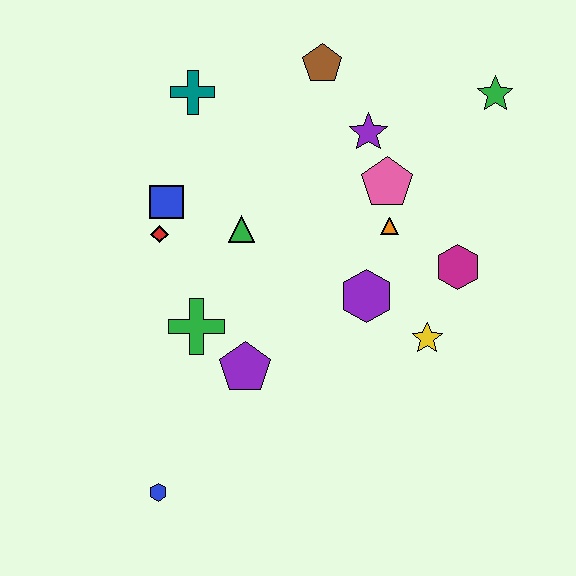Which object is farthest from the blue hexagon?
The green star is farthest from the blue hexagon.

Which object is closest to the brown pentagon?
The purple star is closest to the brown pentagon.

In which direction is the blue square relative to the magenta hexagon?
The blue square is to the left of the magenta hexagon.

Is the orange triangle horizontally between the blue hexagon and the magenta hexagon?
Yes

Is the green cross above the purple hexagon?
No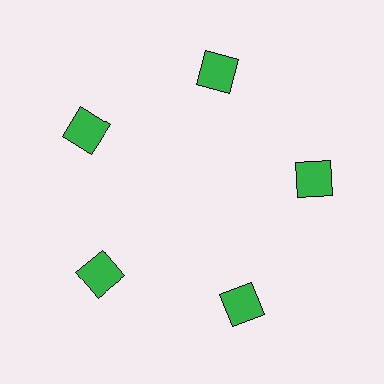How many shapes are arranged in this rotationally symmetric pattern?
There are 5 shapes, arranged in 5 groups of 1.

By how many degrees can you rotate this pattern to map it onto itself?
The pattern maps onto itself every 72 degrees of rotation.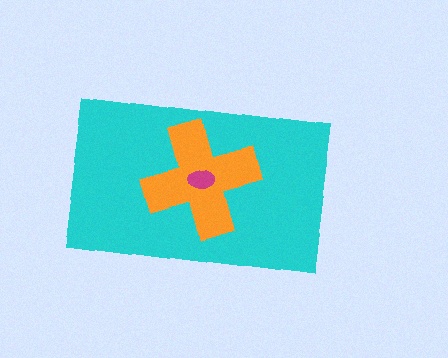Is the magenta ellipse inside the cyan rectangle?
Yes.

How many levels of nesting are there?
3.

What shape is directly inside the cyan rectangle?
The orange cross.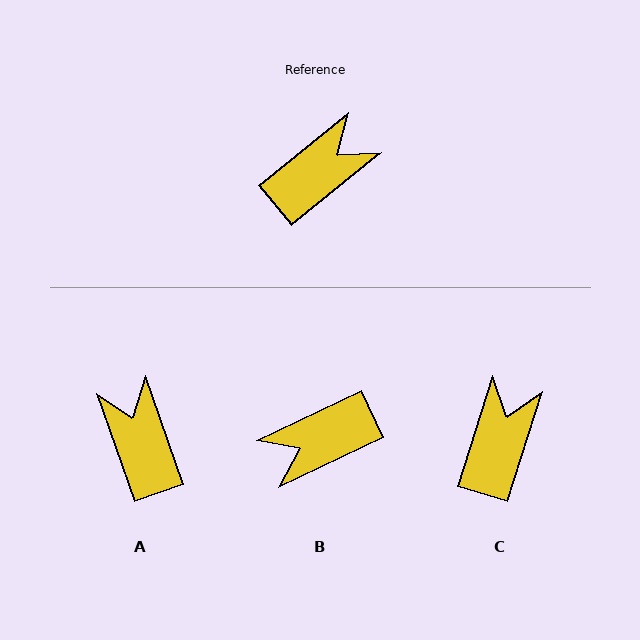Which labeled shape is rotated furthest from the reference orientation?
B, about 166 degrees away.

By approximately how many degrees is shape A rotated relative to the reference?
Approximately 70 degrees counter-clockwise.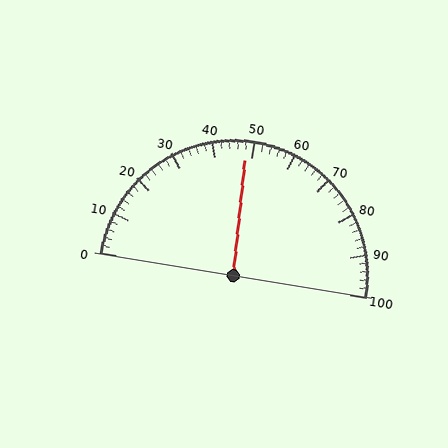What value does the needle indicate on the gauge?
The needle indicates approximately 48.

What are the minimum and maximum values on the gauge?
The gauge ranges from 0 to 100.